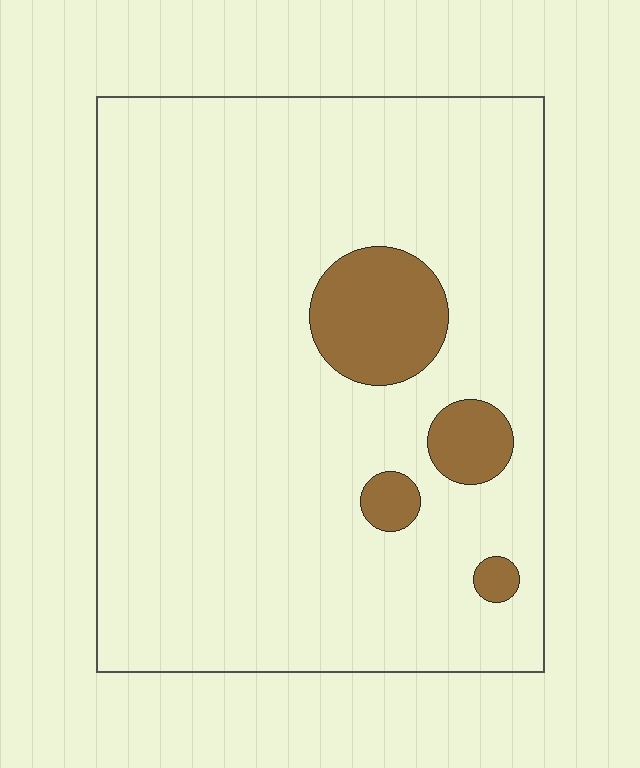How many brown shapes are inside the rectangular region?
4.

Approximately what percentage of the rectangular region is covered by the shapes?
Approximately 10%.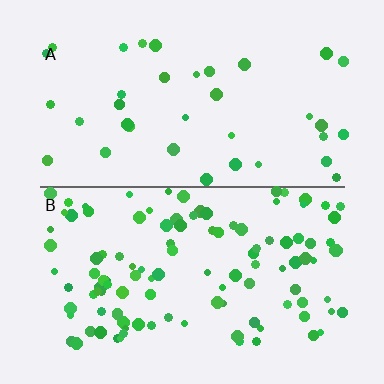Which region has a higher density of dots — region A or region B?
B (the bottom).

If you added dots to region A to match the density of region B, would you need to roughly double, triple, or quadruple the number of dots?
Approximately triple.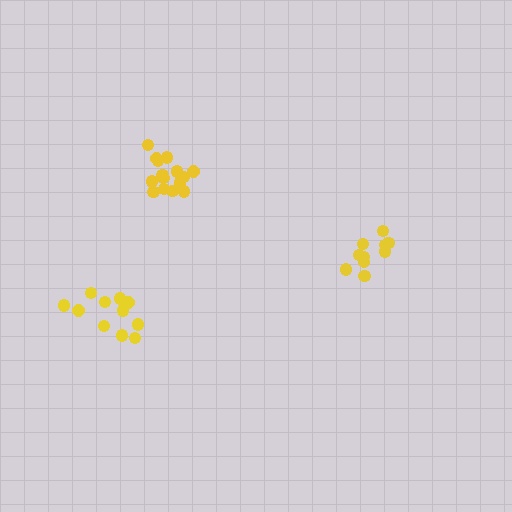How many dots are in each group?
Group 1: 10 dots, Group 2: 11 dots, Group 3: 15 dots (36 total).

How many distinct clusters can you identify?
There are 3 distinct clusters.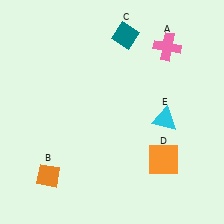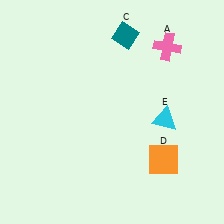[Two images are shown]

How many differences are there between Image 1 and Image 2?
There is 1 difference between the two images.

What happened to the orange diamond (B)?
The orange diamond (B) was removed in Image 2. It was in the bottom-left area of Image 1.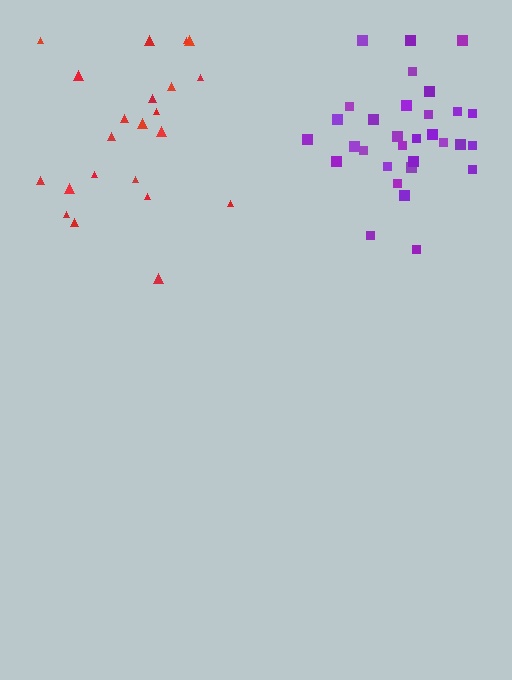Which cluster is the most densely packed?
Purple.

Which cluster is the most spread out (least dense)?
Red.